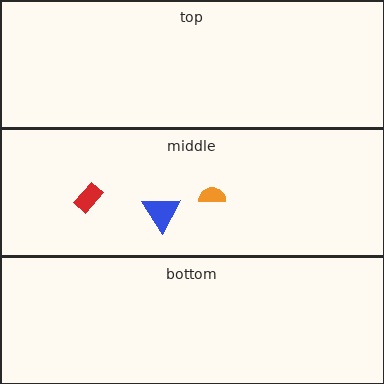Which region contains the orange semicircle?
The middle region.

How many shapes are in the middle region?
3.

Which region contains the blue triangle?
The middle region.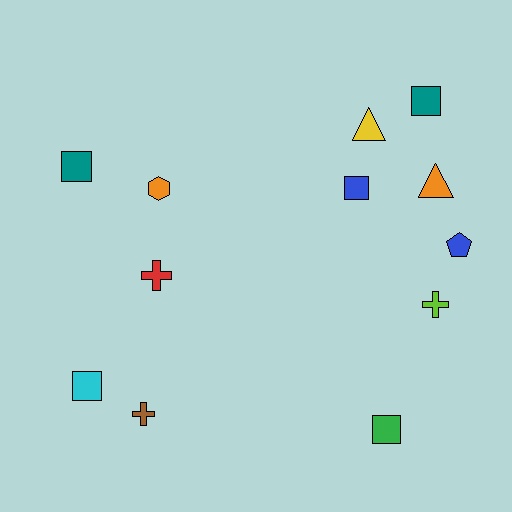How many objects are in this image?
There are 12 objects.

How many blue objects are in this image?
There are 2 blue objects.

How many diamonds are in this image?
There are no diamonds.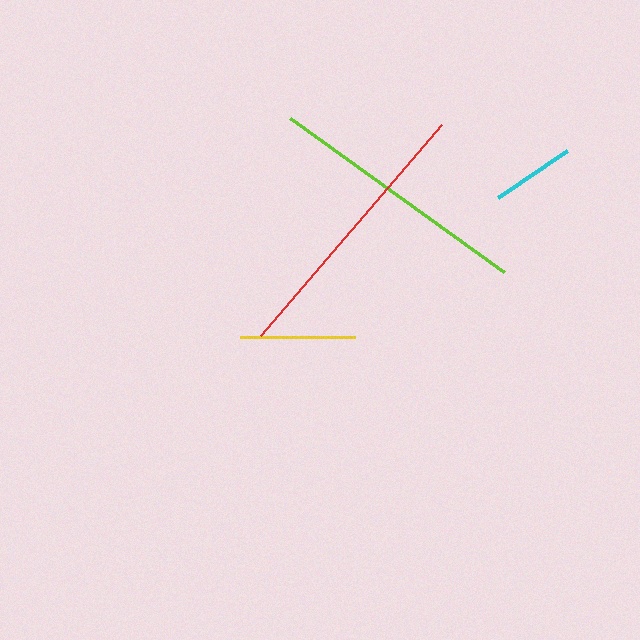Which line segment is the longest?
The red line is the longest at approximately 278 pixels.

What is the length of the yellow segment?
The yellow segment is approximately 115 pixels long.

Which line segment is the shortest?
The cyan line is the shortest at approximately 83 pixels.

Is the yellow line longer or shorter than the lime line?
The lime line is longer than the yellow line.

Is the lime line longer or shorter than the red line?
The red line is longer than the lime line.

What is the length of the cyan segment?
The cyan segment is approximately 83 pixels long.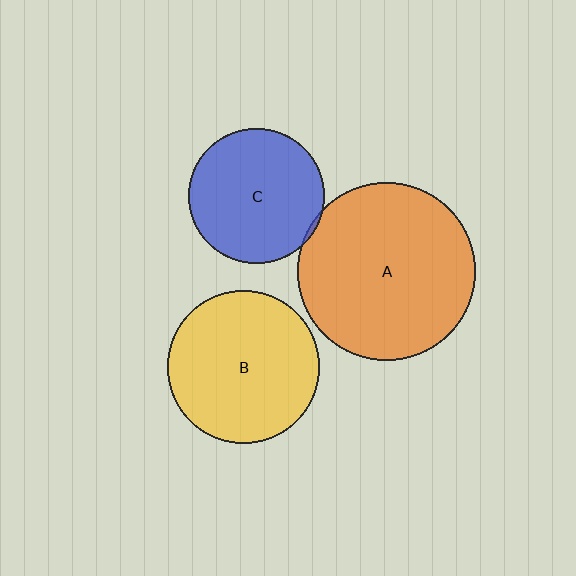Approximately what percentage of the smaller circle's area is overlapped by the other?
Approximately 5%.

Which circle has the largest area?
Circle A (orange).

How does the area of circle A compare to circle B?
Approximately 1.4 times.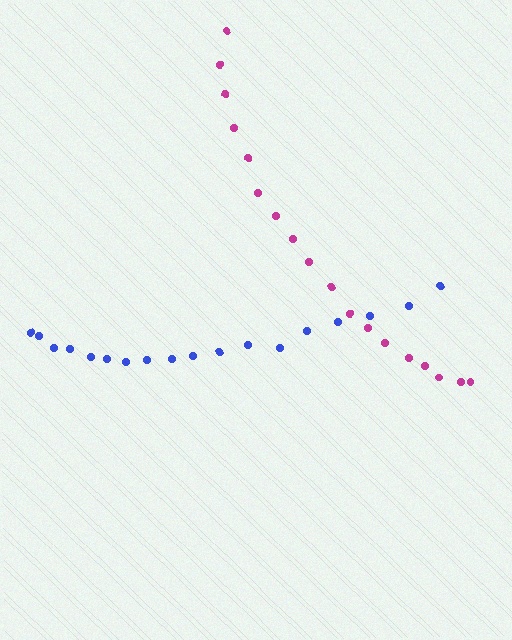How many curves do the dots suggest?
There are 2 distinct paths.